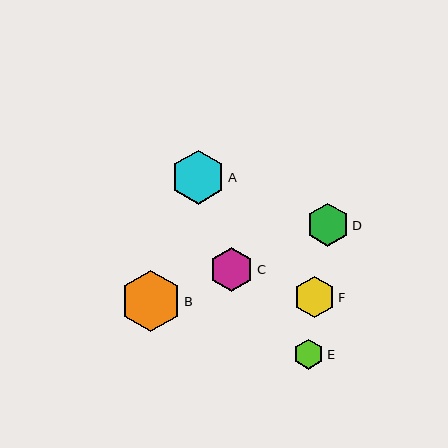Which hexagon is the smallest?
Hexagon E is the smallest with a size of approximately 30 pixels.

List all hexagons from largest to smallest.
From largest to smallest: B, A, C, D, F, E.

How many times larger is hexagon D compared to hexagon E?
Hexagon D is approximately 1.4 times the size of hexagon E.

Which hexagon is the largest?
Hexagon B is the largest with a size of approximately 61 pixels.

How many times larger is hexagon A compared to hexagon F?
Hexagon A is approximately 1.3 times the size of hexagon F.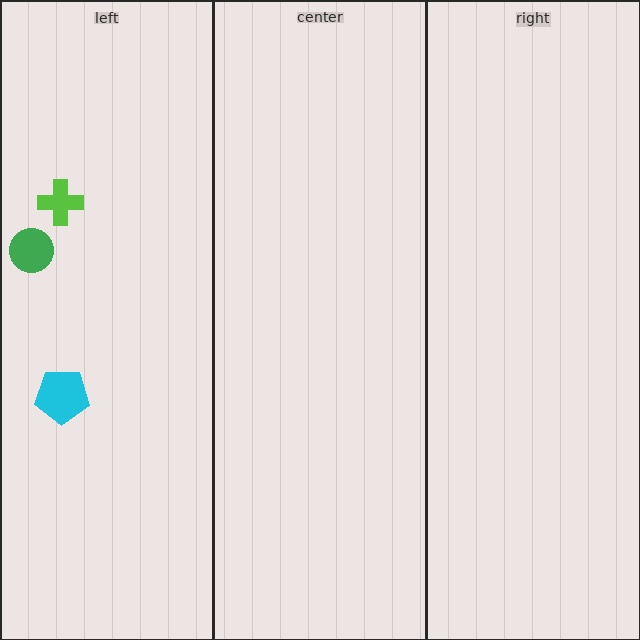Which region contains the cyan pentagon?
The left region.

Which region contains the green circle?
The left region.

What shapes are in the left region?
The lime cross, the cyan pentagon, the green circle.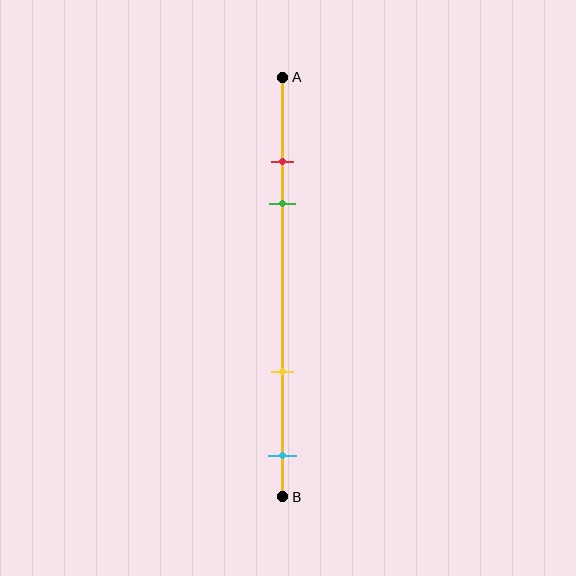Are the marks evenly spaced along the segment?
No, the marks are not evenly spaced.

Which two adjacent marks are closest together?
The red and green marks are the closest adjacent pair.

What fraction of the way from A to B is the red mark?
The red mark is approximately 20% (0.2) of the way from A to B.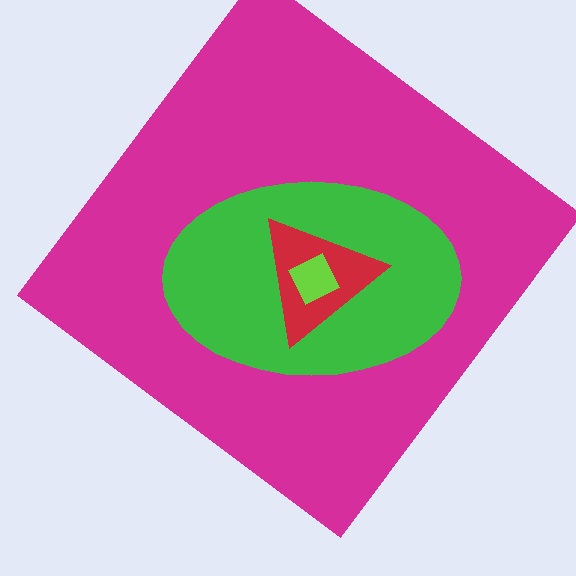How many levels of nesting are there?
4.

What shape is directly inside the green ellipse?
The red triangle.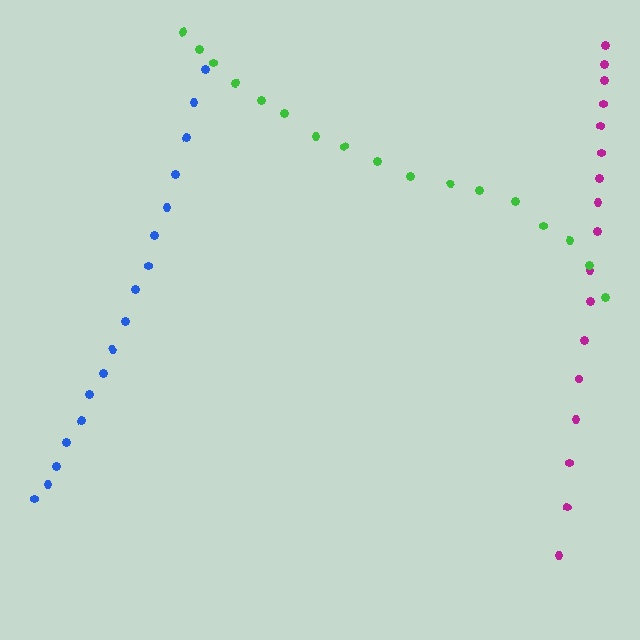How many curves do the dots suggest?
There are 3 distinct paths.